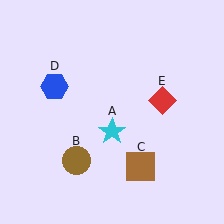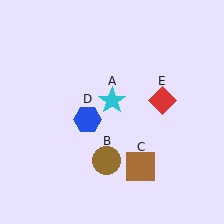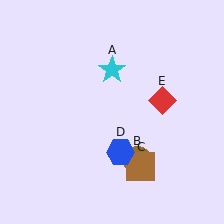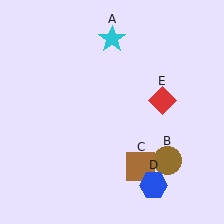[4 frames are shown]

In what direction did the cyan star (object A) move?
The cyan star (object A) moved up.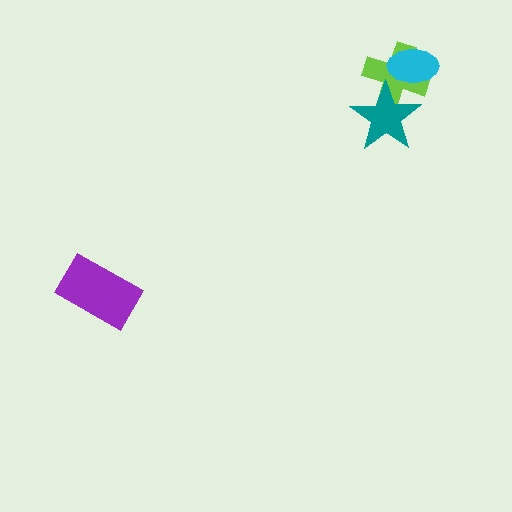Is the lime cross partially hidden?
Yes, it is partially covered by another shape.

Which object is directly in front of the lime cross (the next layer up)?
The cyan ellipse is directly in front of the lime cross.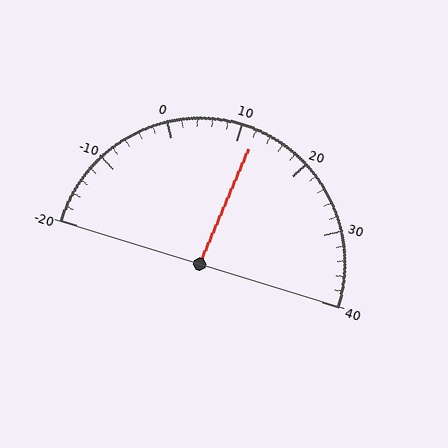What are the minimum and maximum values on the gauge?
The gauge ranges from -20 to 40.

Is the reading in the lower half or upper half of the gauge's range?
The reading is in the upper half of the range (-20 to 40).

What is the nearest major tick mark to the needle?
The nearest major tick mark is 10.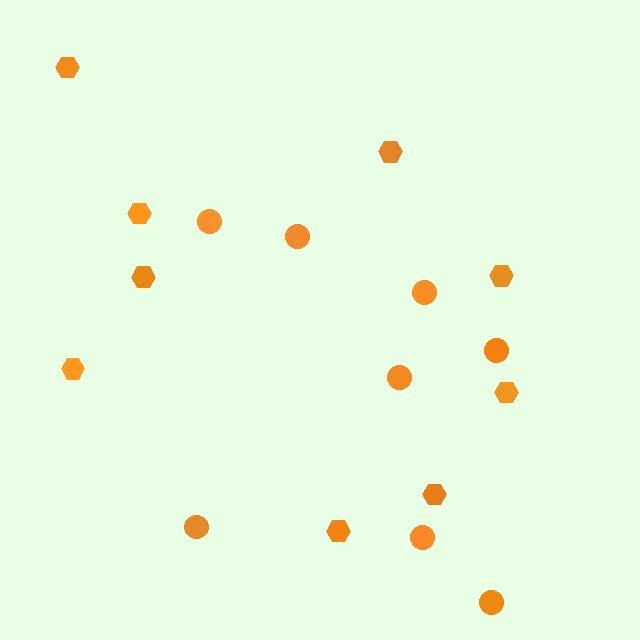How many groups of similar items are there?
There are 2 groups: one group of hexagons (9) and one group of circles (8).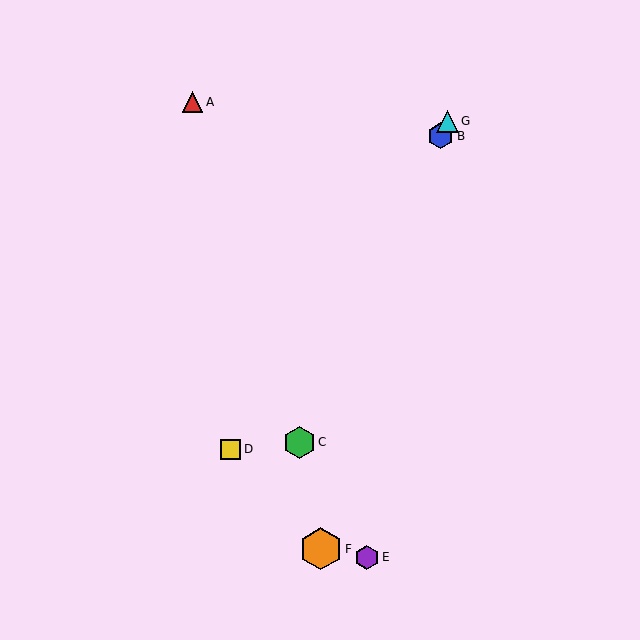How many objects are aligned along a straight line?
3 objects (B, C, G) are aligned along a straight line.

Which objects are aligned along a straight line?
Objects B, C, G are aligned along a straight line.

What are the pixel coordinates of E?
Object E is at (367, 557).